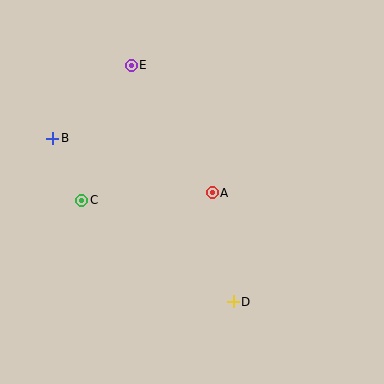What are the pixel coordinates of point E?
Point E is at (131, 65).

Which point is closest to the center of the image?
Point A at (212, 193) is closest to the center.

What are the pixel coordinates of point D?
Point D is at (233, 302).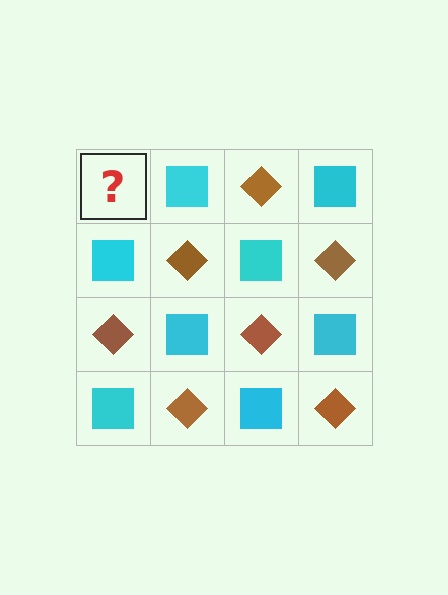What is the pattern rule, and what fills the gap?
The rule is that it alternates brown diamond and cyan square in a checkerboard pattern. The gap should be filled with a brown diamond.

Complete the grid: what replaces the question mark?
The question mark should be replaced with a brown diamond.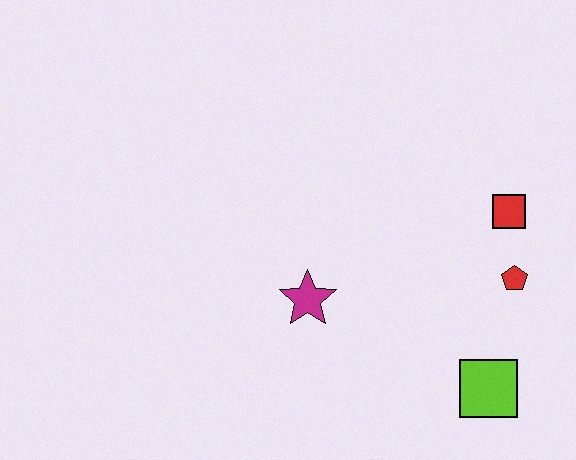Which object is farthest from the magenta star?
The red square is farthest from the magenta star.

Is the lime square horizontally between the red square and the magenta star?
Yes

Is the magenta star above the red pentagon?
No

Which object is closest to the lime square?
The red pentagon is closest to the lime square.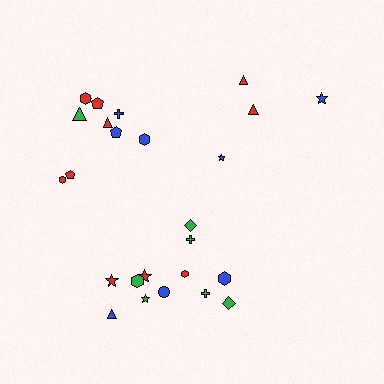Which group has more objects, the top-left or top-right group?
The top-left group.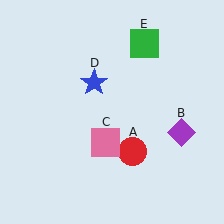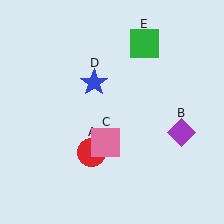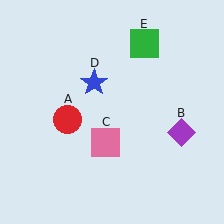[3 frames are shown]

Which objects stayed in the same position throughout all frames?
Purple diamond (object B) and pink square (object C) and blue star (object D) and green square (object E) remained stationary.